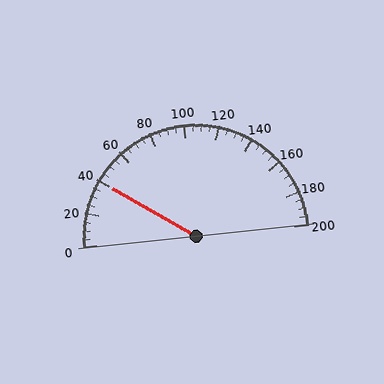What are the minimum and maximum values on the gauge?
The gauge ranges from 0 to 200.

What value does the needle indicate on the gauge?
The needle indicates approximately 40.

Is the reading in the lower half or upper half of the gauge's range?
The reading is in the lower half of the range (0 to 200).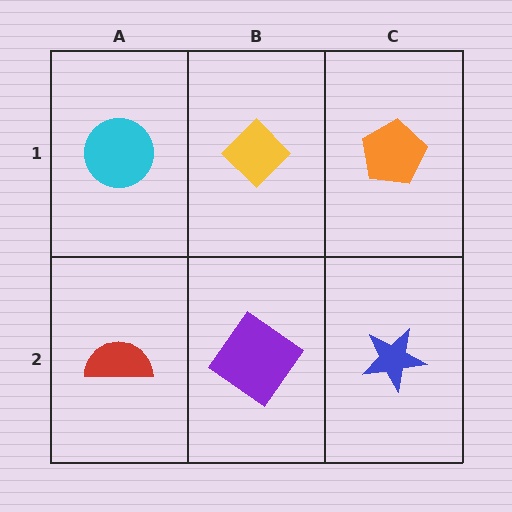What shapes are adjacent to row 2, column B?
A yellow diamond (row 1, column B), a red semicircle (row 2, column A), a blue star (row 2, column C).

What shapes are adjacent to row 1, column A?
A red semicircle (row 2, column A), a yellow diamond (row 1, column B).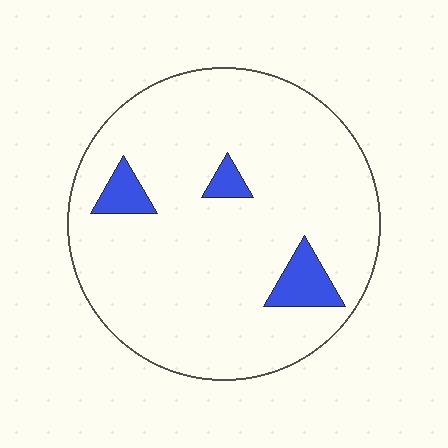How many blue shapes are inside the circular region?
3.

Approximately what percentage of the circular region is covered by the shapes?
Approximately 10%.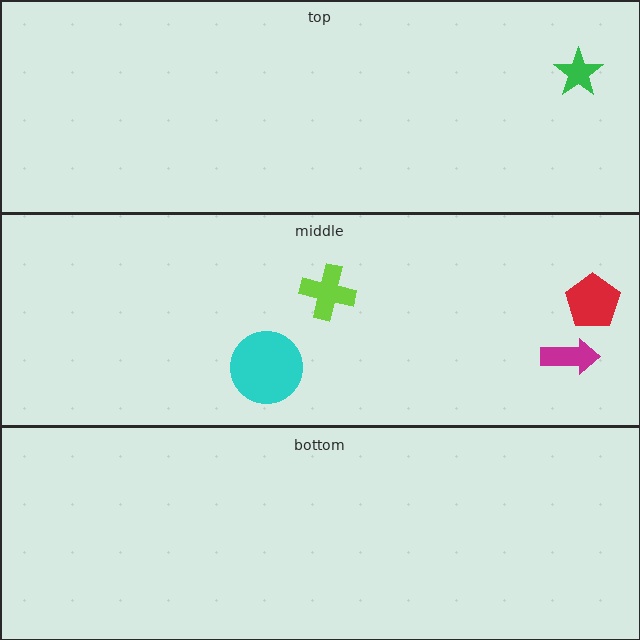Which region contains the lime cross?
The middle region.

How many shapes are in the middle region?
4.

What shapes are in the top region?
The green star.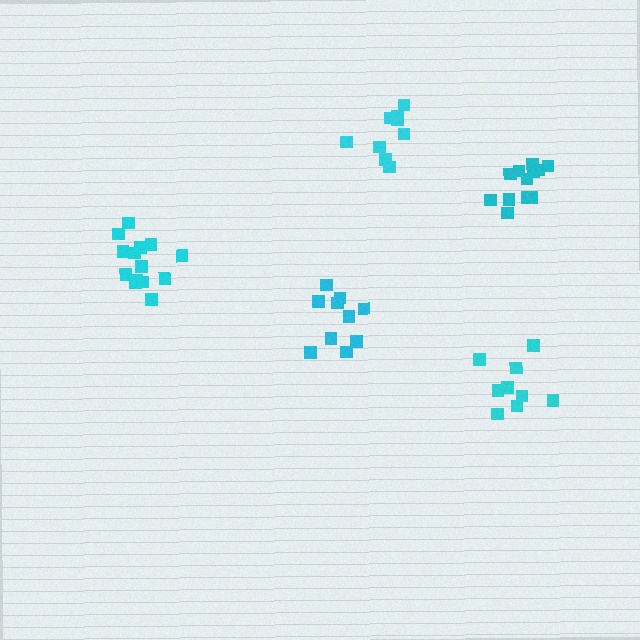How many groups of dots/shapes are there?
There are 5 groups.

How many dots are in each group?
Group 1: 10 dots, Group 2: 12 dots, Group 3: 9 dots, Group 4: 14 dots, Group 5: 9 dots (54 total).